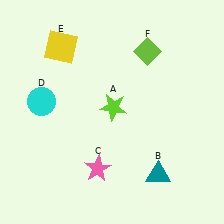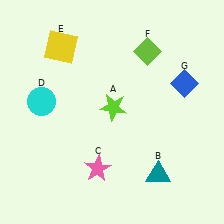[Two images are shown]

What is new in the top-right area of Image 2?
A blue diamond (G) was added in the top-right area of Image 2.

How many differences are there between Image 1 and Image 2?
There is 1 difference between the two images.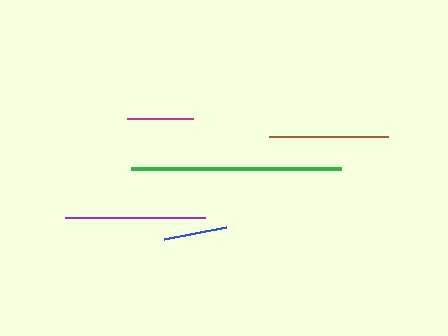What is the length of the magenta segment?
The magenta segment is approximately 66 pixels long.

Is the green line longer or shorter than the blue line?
The green line is longer than the blue line.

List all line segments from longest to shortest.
From longest to shortest: green, purple, brown, magenta, blue.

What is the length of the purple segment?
The purple segment is approximately 141 pixels long.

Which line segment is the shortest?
The blue line is the shortest at approximately 63 pixels.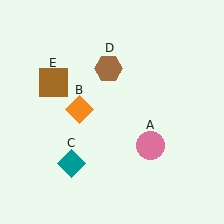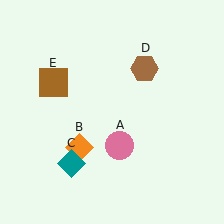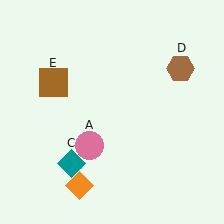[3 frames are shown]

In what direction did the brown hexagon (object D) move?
The brown hexagon (object D) moved right.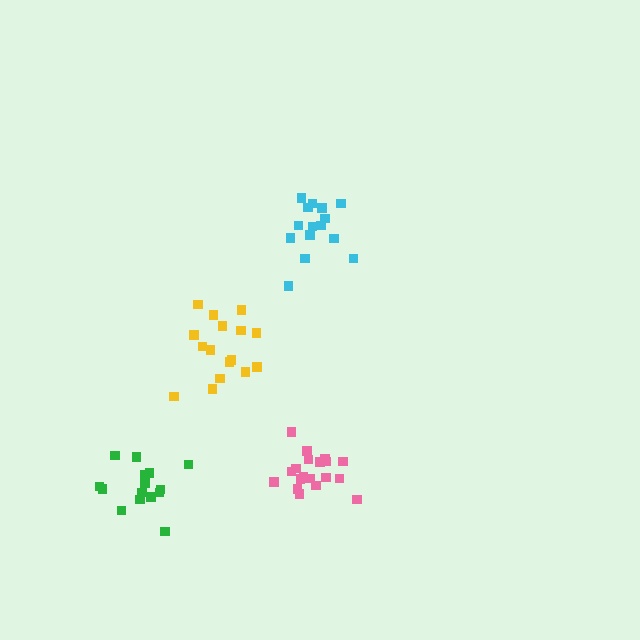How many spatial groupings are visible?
There are 4 spatial groupings.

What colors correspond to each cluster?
The clusters are colored: yellow, pink, cyan, green.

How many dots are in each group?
Group 1: 16 dots, Group 2: 20 dots, Group 3: 15 dots, Group 4: 15 dots (66 total).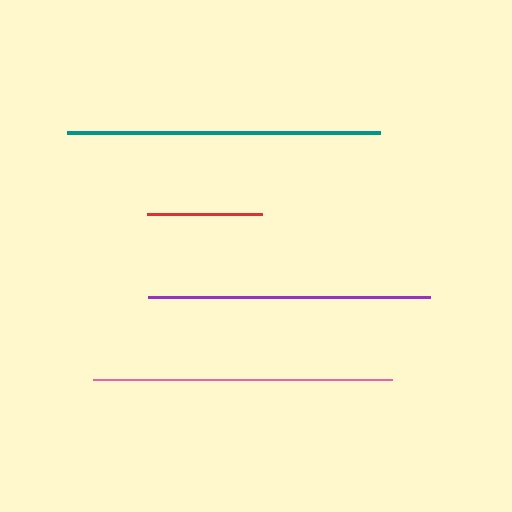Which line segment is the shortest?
The red line is the shortest at approximately 115 pixels.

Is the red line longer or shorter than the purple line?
The purple line is longer than the red line.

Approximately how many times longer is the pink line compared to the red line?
The pink line is approximately 2.6 times the length of the red line.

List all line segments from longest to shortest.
From longest to shortest: teal, pink, purple, red.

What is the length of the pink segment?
The pink segment is approximately 299 pixels long.